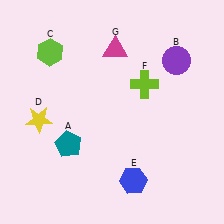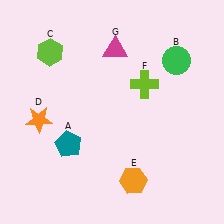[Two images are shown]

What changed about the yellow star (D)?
In Image 1, D is yellow. In Image 2, it changed to orange.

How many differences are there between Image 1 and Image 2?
There are 3 differences between the two images.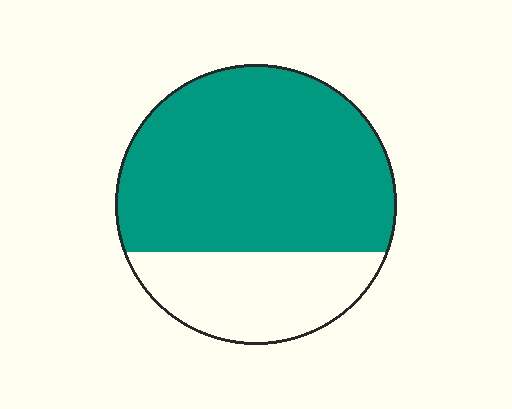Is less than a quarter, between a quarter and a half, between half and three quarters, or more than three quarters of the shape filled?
Between half and three quarters.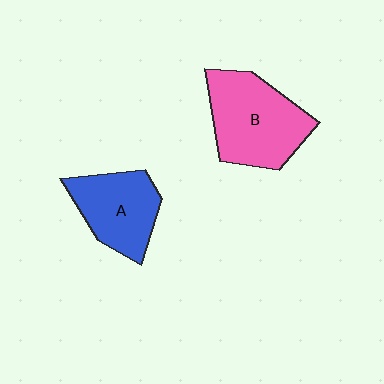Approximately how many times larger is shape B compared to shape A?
Approximately 1.3 times.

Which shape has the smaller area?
Shape A (blue).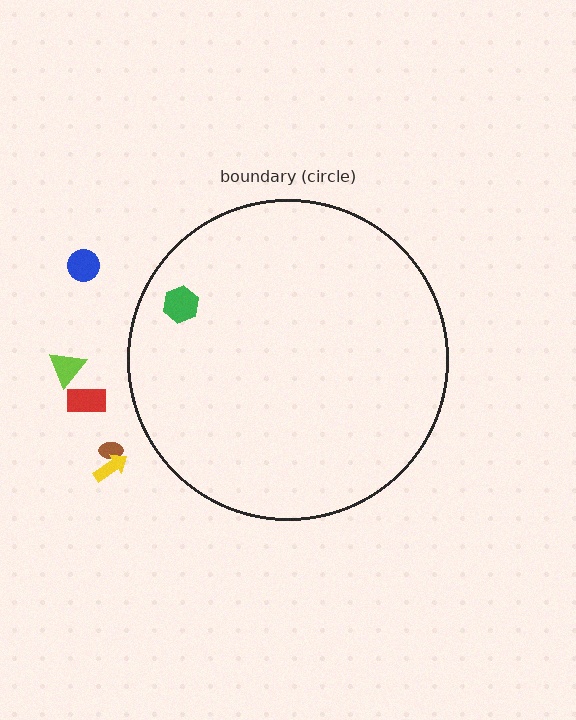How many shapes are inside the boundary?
1 inside, 5 outside.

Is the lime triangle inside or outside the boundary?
Outside.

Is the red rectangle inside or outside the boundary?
Outside.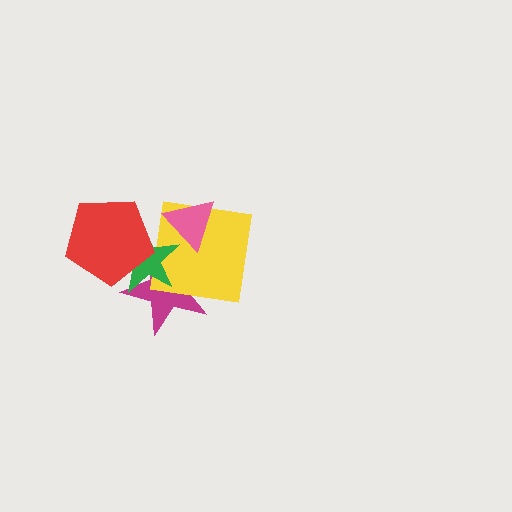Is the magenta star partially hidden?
Yes, it is partially covered by another shape.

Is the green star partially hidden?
Yes, it is partially covered by another shape.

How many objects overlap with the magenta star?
3 objects overlap with the magenta star.